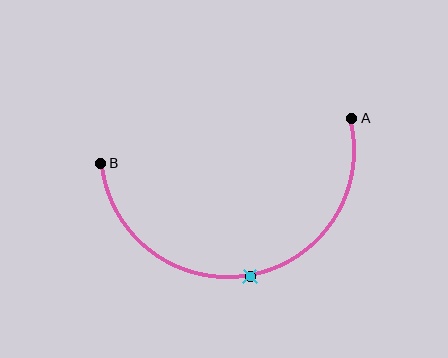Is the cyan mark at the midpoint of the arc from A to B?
Yes. The cyan mark lies on the arc at equal arc-length from both A and B — it is the arc midpoint.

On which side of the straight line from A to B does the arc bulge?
The arc bulges below the straight line connecting A and B.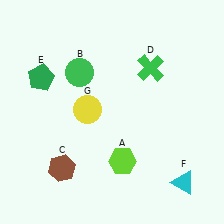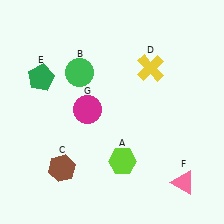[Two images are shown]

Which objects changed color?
D changed from green to yellow. F changed from cyan to pink. G changed from yellow to magenta.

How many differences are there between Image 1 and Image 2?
There are 3 differences between the two images.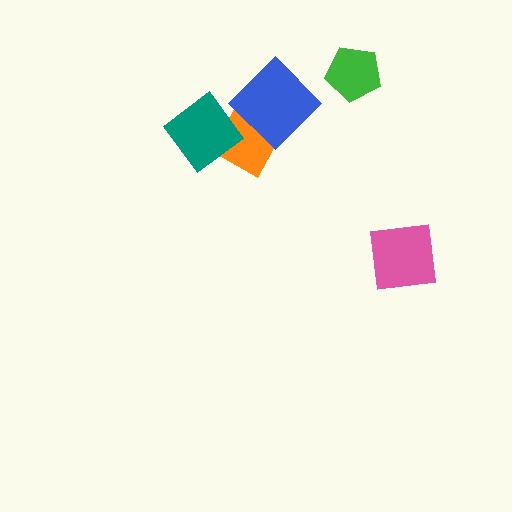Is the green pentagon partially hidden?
No, no other shape covers it.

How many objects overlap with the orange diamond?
2 objects overlap with the orange diamond.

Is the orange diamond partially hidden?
Yes, it is partially covered by another shape.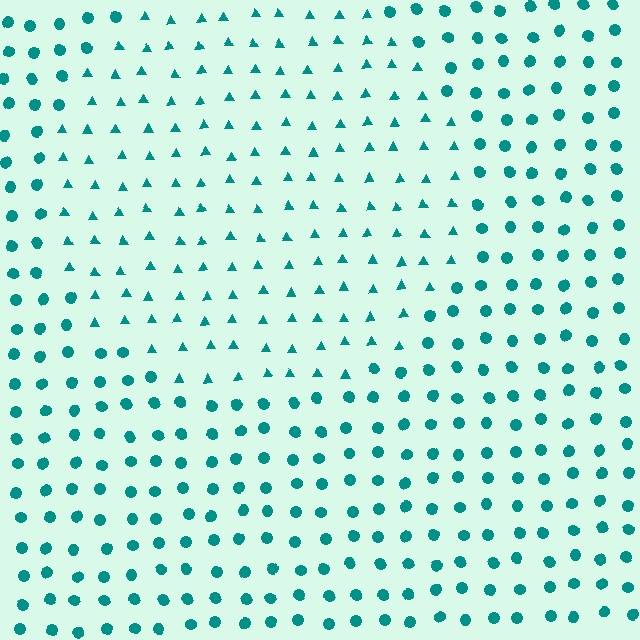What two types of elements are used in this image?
The image uses triangles inside the circle region and circles outside it.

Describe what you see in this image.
The image is filled with small teal elements arranged in a uniform grid. A circle-shaped region contains triangles, while the surrounding area contains circles. The boundary is defined purely by the change in element shape.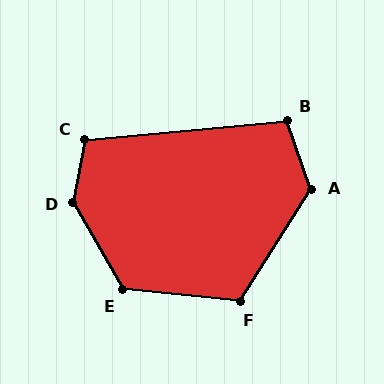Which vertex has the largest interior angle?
D, at approximately 140 degrees.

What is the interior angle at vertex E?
Approximately 126 degrees (obtuse).